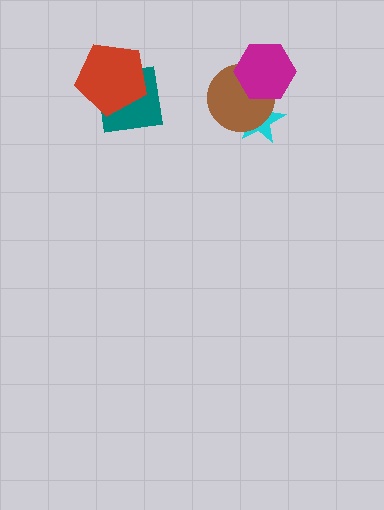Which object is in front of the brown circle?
The magenta hexagon is in front of the brown circle.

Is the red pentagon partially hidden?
No, no other shape covers it.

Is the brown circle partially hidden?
Yes, it is partially covered by another shape.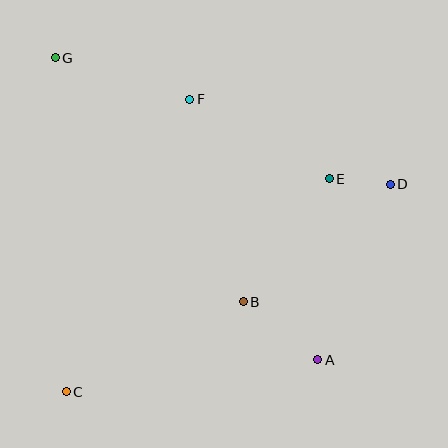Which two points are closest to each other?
Points D and E are closest to each other.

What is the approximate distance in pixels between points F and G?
The distance between F and G is approximately 141 pixels.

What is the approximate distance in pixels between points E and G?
The distance between E and G is approximately 300 pixels.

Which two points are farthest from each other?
Points A and G are farthest from each other.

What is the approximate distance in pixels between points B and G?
The distance between B and G is approximately 308 pixels.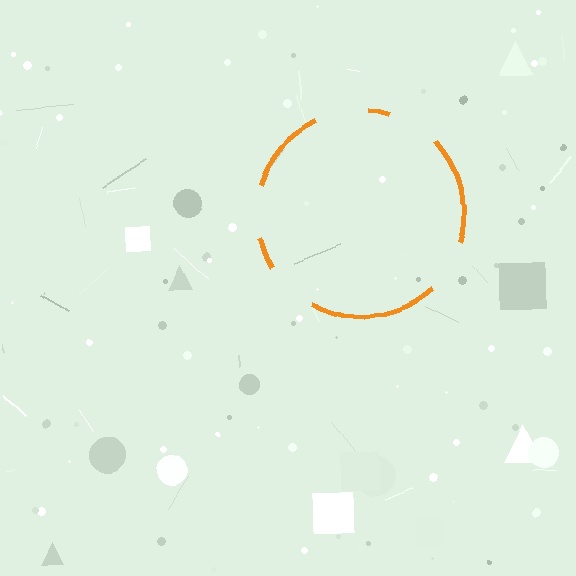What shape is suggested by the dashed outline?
The dashed outline suggests a circle.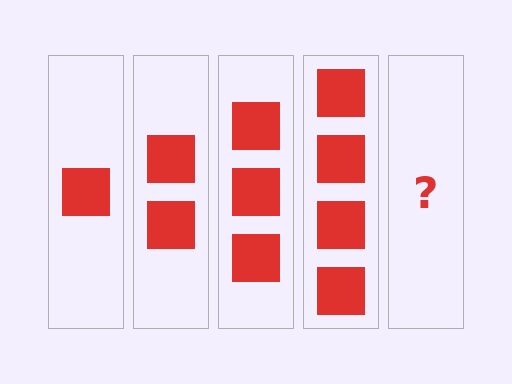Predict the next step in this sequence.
The next step is 5 squares.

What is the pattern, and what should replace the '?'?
The pattern is that each step adds one more square. The '?' should be 5 squares.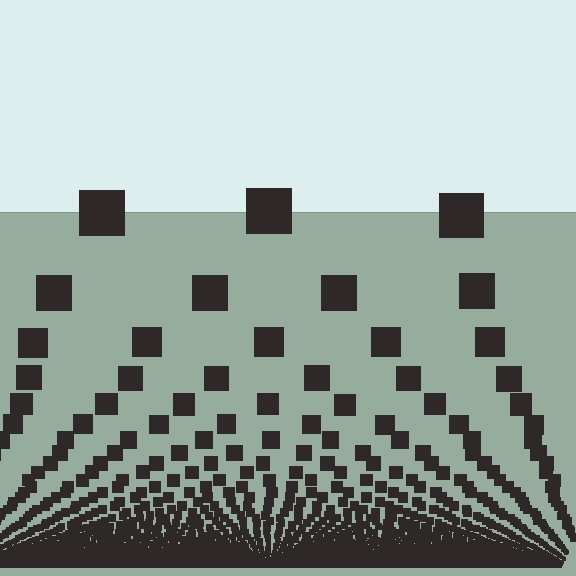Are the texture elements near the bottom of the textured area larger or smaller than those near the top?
Smaller. The gradient is inverted — elements near the bottom are smaller and denser.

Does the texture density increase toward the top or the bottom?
Density increases toward the bottom.